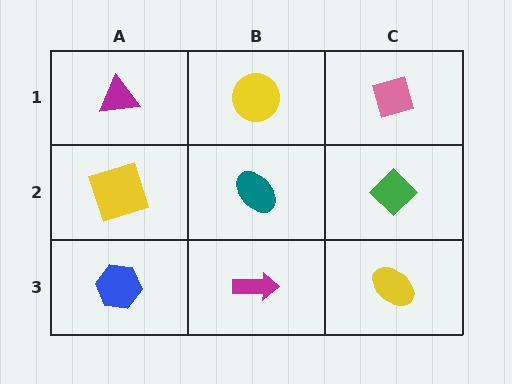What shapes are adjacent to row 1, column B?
A teal ellipse (row 2, column B), a magenta triangle (row 1, column A), a pink diamond (row 1, column C).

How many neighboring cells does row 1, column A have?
2.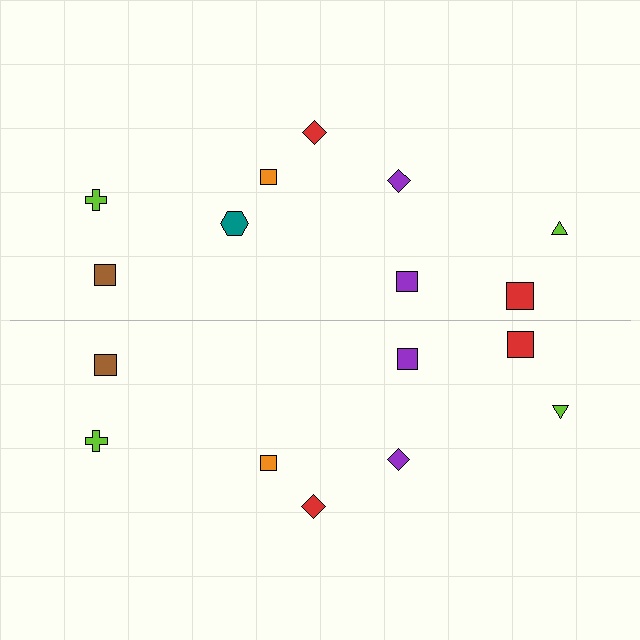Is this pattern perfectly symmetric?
No, the pattern is not perfectly symmetric. A teal hexagon is missing from the bottom side.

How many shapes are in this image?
There are 17 shapes in this image.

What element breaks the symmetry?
A teal hexagon is missing from the bottom side.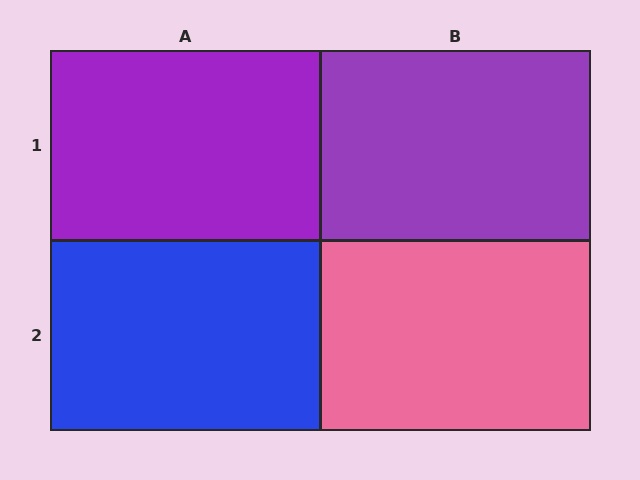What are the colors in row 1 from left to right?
Purple, purple.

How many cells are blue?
1 cell is blue.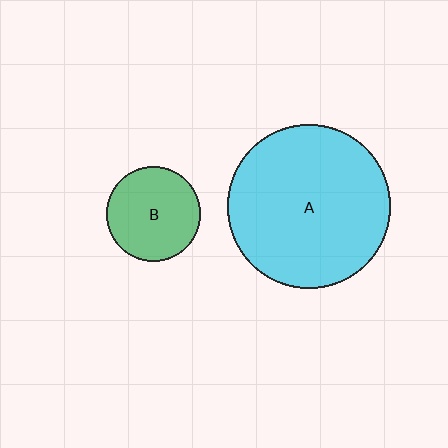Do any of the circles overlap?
No, none of the circles overlap.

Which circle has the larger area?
Circle A (cyan).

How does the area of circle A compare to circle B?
Approximately 3.0 times.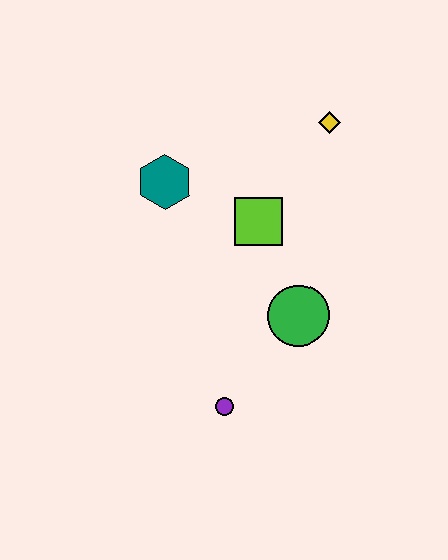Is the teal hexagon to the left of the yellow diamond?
Yes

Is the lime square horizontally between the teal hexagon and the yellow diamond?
Yes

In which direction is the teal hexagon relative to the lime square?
The teal hexagon is to the left of the lime square.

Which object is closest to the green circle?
The lime square is closest to the green circle.